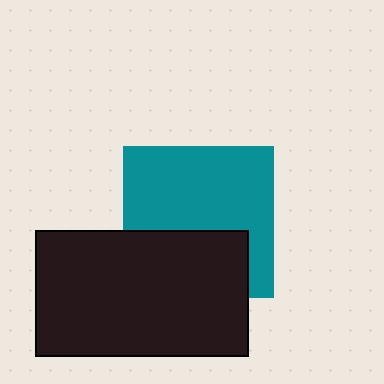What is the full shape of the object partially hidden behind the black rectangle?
The partially hidden object is a teal square.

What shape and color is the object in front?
The object in front is a black rectangle.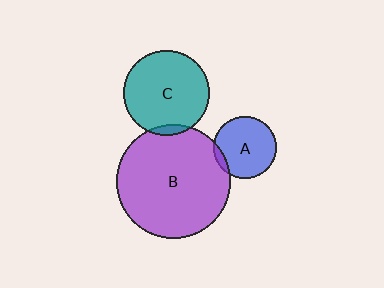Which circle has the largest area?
Circle B (purple).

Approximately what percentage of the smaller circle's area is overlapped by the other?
Approximately 5%.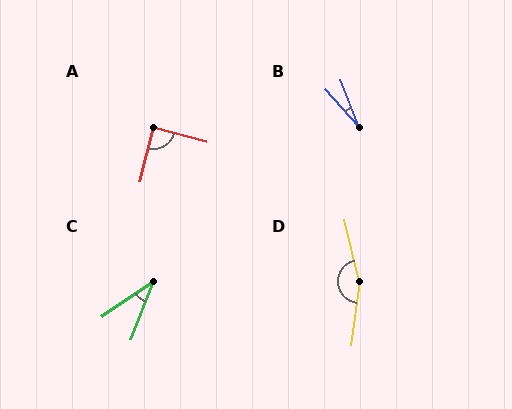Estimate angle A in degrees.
Approximately 89 degrees.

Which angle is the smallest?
B, at approximately 20 degrees.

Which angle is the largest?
D, at approximately 159 degrees.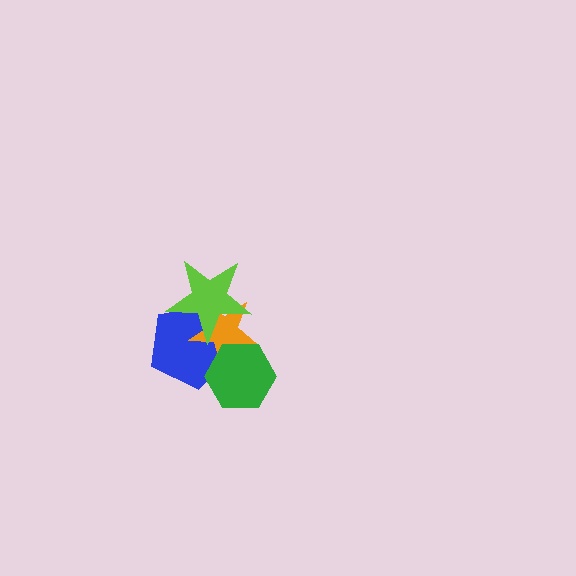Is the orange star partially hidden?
Yes, it is partially covered by another shape.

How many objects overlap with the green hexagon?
2 objects overlap with the green hexagon.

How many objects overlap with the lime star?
2 objects overlap with the lime star.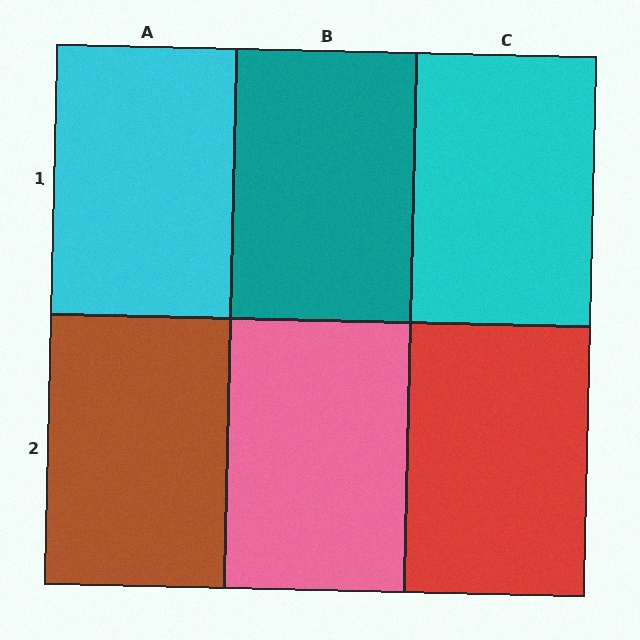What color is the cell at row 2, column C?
Red.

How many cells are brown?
1 cell is brown.